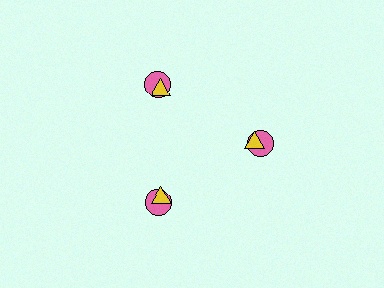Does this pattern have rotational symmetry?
Yes, this pattern has 3-fold rotational symmetry. It looks the same after rotating 120 degrees around the center.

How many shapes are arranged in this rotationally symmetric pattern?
There are 6 shapes, arranged in 3 groups of 2.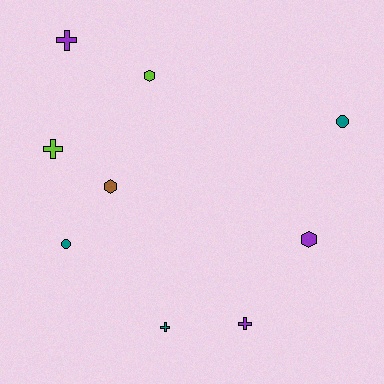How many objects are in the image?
There are 9 objects.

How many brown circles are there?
There are no brown circles.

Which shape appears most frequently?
Cross, with 4 objects.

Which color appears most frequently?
Purple, with 3 objects.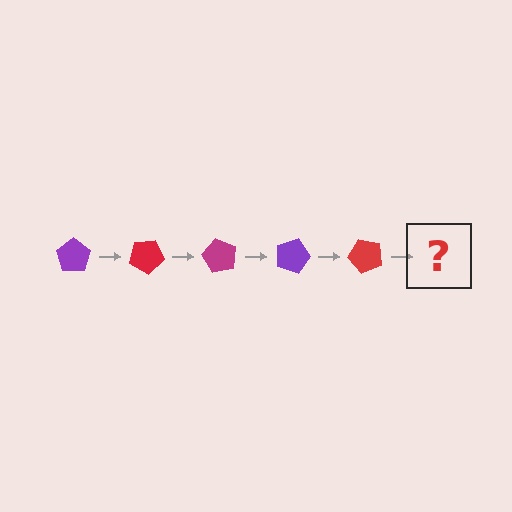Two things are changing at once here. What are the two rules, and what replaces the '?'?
The two rules are that it rotates 30 degrees each step and the color cycles through purple, red, and magenta. The '?' should be a magenta pentagon, rotated 150 degrees from the start.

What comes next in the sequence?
The next element should be a magenta pentagon, rotated 150 degrees from the start.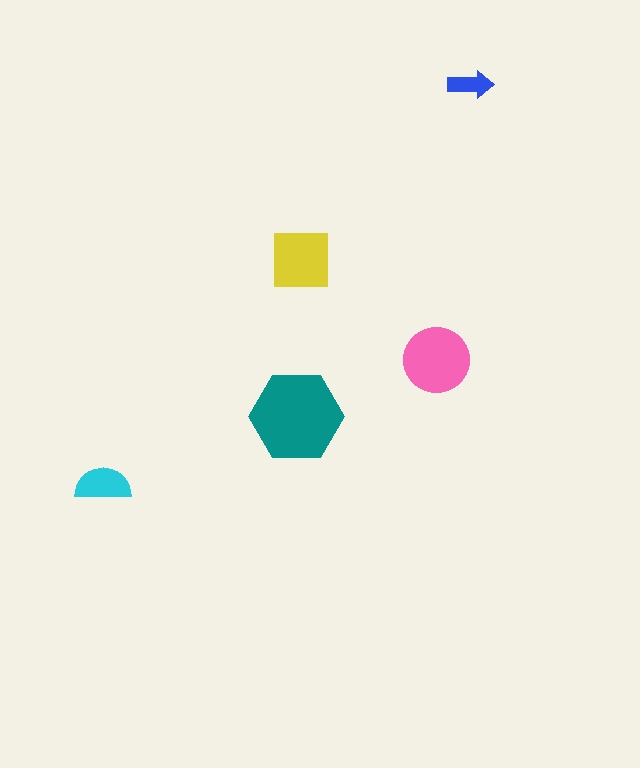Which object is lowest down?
The cyan semicircle is bottommost.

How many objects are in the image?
There are 5 objects in the image.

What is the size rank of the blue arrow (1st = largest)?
5th.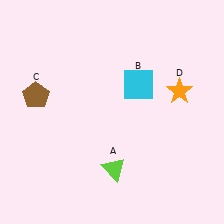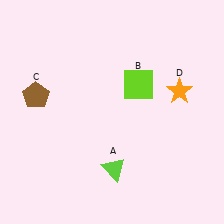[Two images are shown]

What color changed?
The square (B) changed from cyan in Image 1 to lime in Image 2.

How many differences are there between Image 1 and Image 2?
There is 1 difference between the two images.